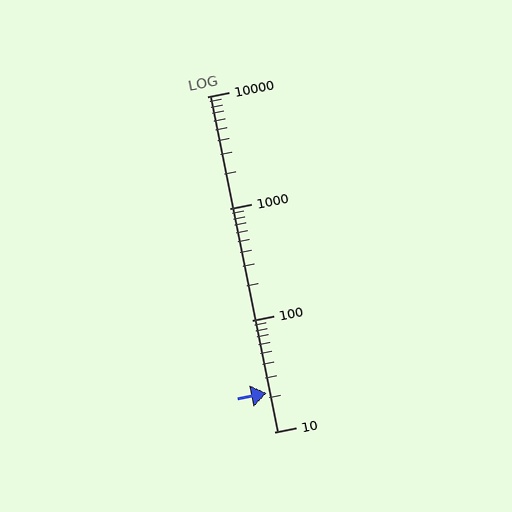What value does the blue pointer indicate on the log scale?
The pointer indicates approximately 22.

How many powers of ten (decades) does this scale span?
The scale spans 3 decades, from 10 to 10000.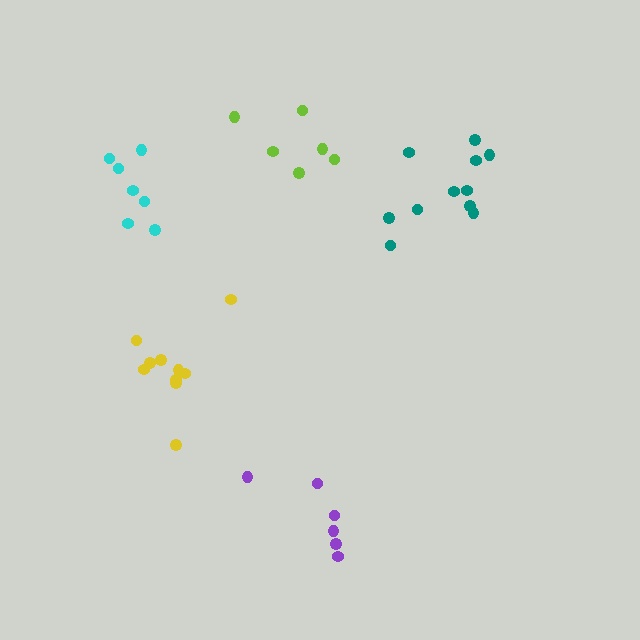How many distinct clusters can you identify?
There are 5 distinct clusters.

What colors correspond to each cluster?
The clusters are colored: yellow, teal, purple, lime, cyan.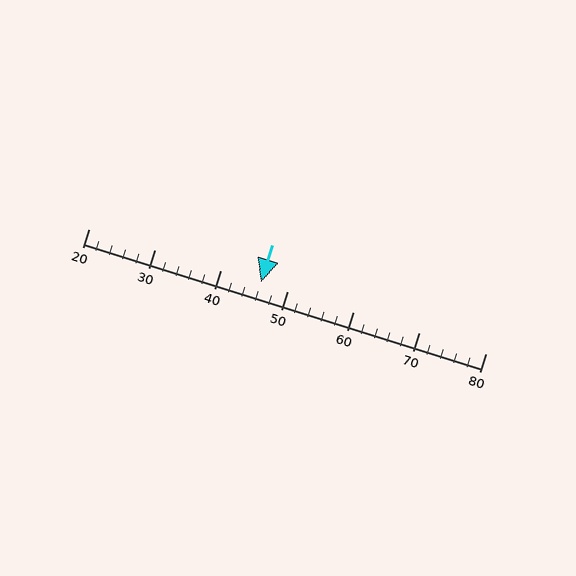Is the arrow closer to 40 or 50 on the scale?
The arrow is closer to 50.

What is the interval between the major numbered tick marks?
The major tick marks are spaced 10 units apart.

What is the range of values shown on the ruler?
The ruler shows values from 20 to 80.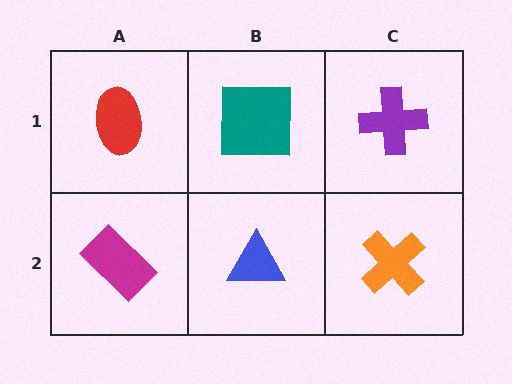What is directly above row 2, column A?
A red ellipse.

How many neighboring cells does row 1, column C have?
2.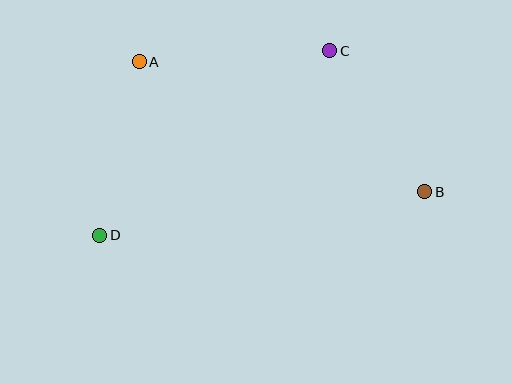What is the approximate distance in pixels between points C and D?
The distance between C and D is approximately 295 pixels.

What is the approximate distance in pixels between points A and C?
The distance between A and C is approximately 191 pixels.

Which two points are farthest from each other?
Points B and D are farthest from each other.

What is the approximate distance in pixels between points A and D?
The distance between A and D is approximately 178 pixels.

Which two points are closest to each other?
Points B and C are closest to each other.